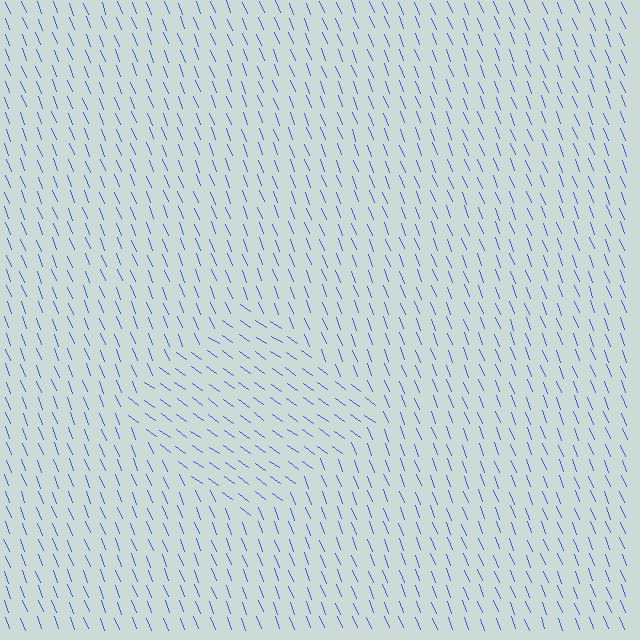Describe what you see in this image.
The image is filled with small blue line segments. A diamond region in the image has lines oriented differently from the surrounding lines, creating a visible texture boundary.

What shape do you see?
I see a diamond.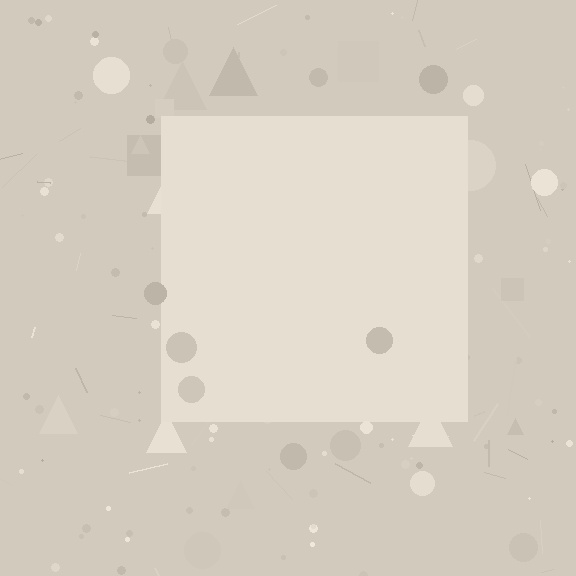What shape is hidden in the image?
A square is hidden in the image.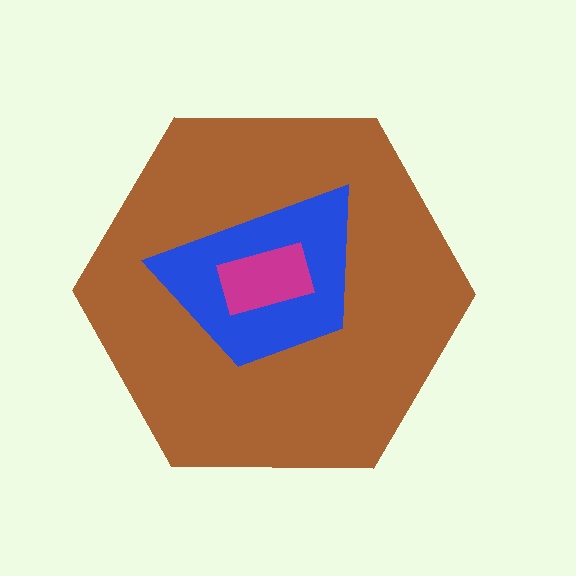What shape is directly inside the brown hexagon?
The blue trapezoid.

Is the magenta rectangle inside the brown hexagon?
Yes.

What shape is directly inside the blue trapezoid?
The magenta rectangle.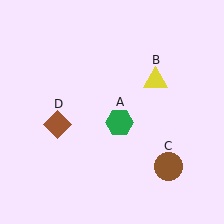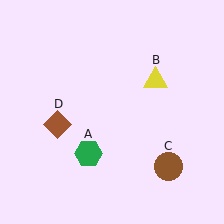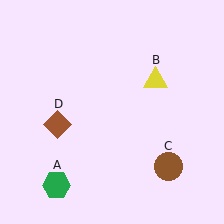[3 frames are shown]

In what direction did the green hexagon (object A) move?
The green hexagon (object A) moved down and to the left.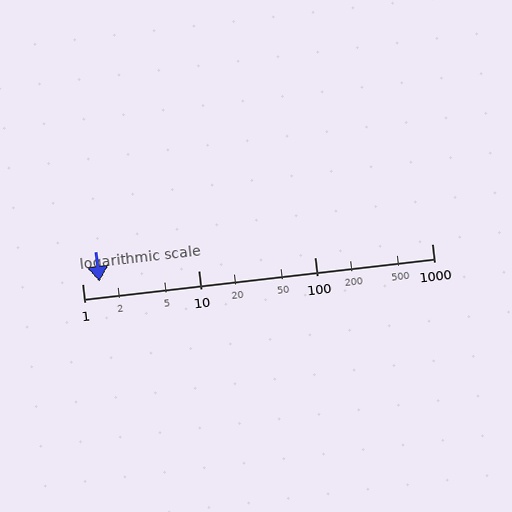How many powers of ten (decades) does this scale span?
The scale spans 3 decades, from 1 to 1000.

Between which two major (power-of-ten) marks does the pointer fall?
The pointer is between 1 and 10.